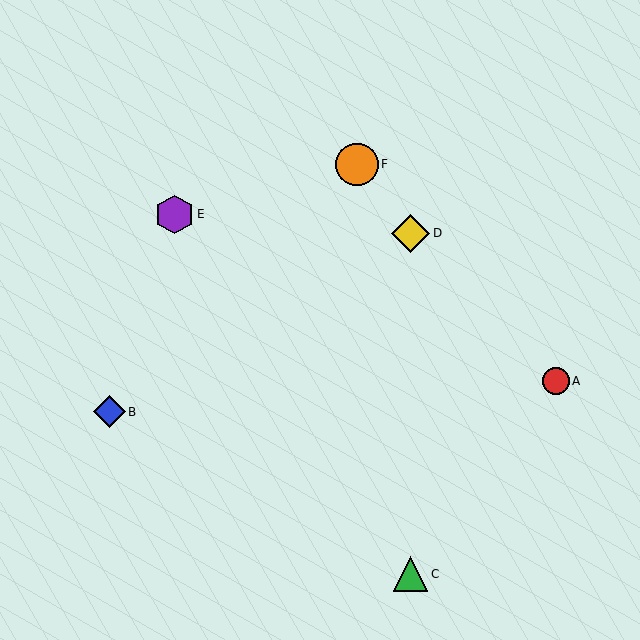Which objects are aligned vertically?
Objects C, D are aligned vertically.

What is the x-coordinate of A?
Object A is at x≈556.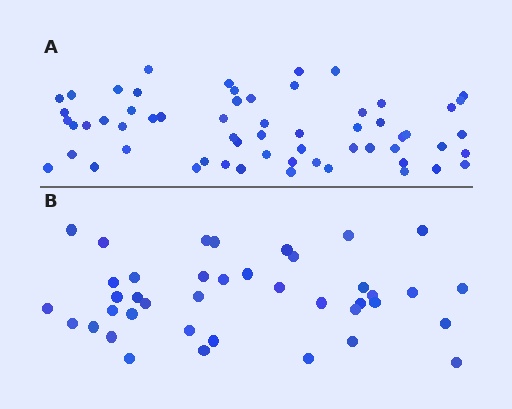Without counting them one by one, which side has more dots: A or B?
Region A (the top region) has more dots.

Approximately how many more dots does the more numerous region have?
Region A has approximately 20 more dots than region B.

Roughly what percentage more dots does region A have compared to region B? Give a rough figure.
About 50% more.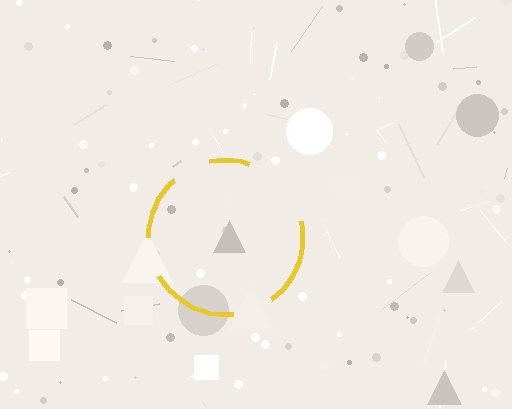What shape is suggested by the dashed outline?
The dashed outline suggests a circle.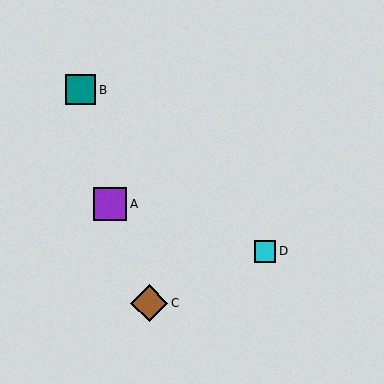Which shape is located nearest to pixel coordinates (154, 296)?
The brown diamond (labeled C) at (149, 303) is nearest to that location.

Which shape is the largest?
The brown diamond (labeled C) is the largest.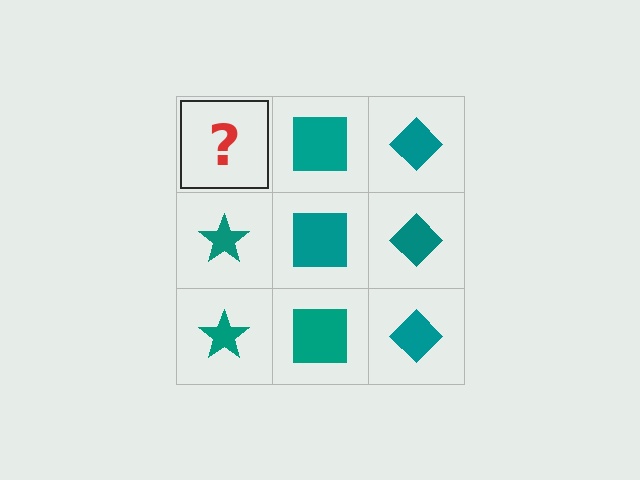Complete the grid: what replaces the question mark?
The question mark should be replaced with a teal star.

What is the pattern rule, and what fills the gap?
The rule is that each column has a consistent shape. The gap should be filled with a teal star.